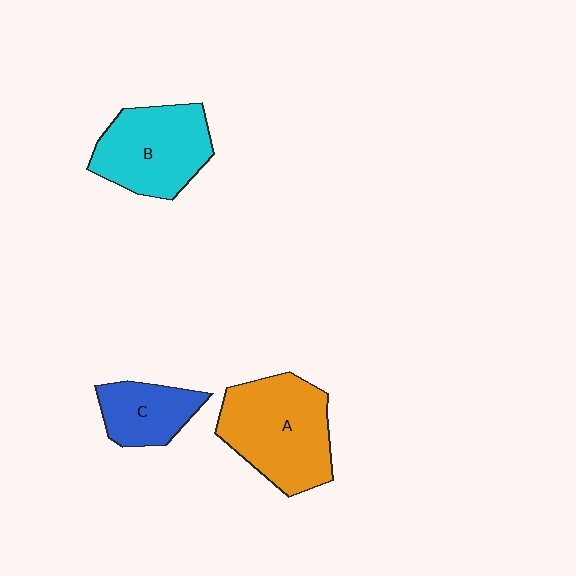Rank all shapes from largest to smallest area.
From largest to smallest: A (orange), B (cyan), C (blue).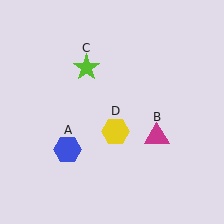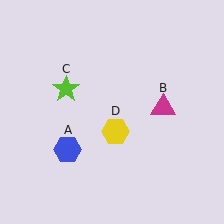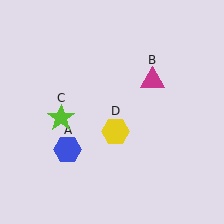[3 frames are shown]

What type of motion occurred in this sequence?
The magenta triangle (object B), lime star (object C) rotated counterclockwise around the center of the scene.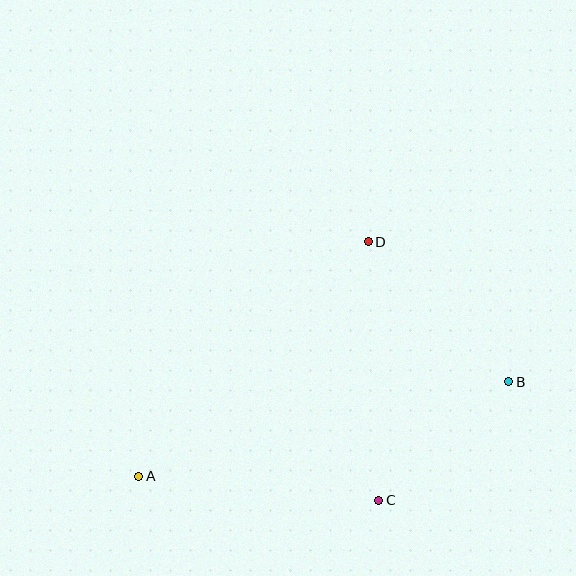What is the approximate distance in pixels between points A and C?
The distance between A and C is approximately 242 pixels.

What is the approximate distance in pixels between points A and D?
The distance between A and D is approximately 328 pixels.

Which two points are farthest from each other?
Points A and B are farthest from each other.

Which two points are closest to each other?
Points B and C are closest to each other.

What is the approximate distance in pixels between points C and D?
The distance between C and D is approximately 259 pixels.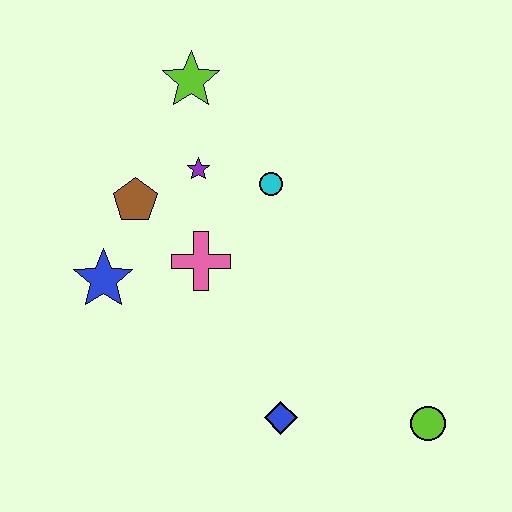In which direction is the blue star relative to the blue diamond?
The blue star is to the left of the blue diamond.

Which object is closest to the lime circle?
The blue diamond is closest to the lime circle.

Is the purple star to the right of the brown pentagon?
Yes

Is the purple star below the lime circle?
No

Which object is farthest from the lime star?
The lime circle is farthest from the lime star.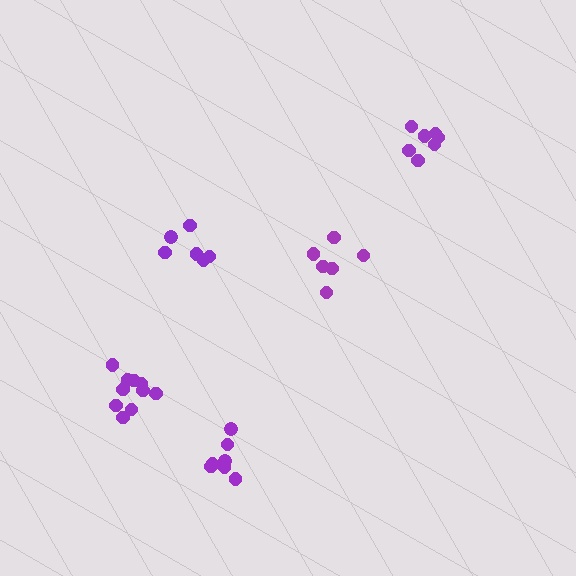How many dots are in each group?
Group 1: 6 dots, Group 2: 10 dots, Group 3: 6 dots, Group 4: 7 dots, Group 5: 7 dots (36 total).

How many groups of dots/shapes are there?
There are 5 groups.